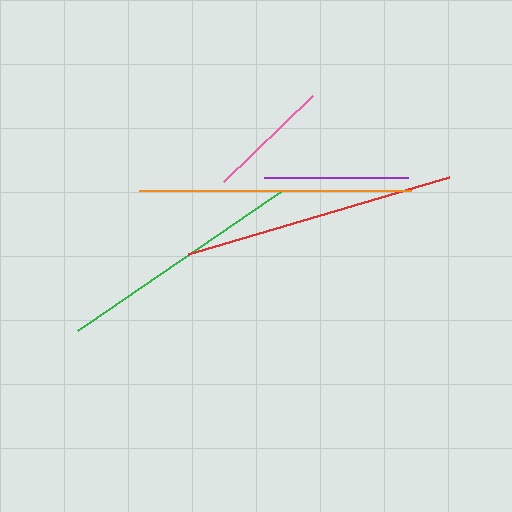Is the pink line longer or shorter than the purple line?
The purple line is longer than the pink line.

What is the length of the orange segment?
The orange segment is approximately 272 pixels long.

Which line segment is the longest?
The orange line is the longest at approximately 272 pixels.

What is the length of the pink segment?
The pink segment is approximately 125 pixels long.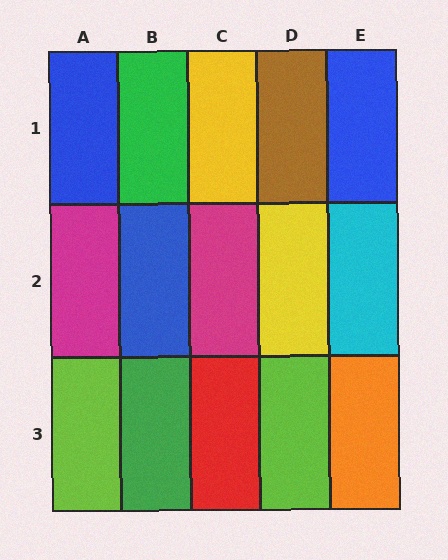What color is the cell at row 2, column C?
Magenta.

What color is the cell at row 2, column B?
Blue.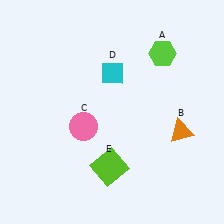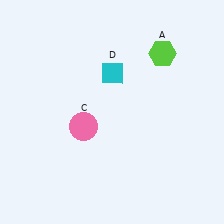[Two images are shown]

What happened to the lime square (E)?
The lime square (E) was removed in Image 2. It was in the bottom-left area of Image 1.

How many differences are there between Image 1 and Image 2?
There are 2 differences between the two images.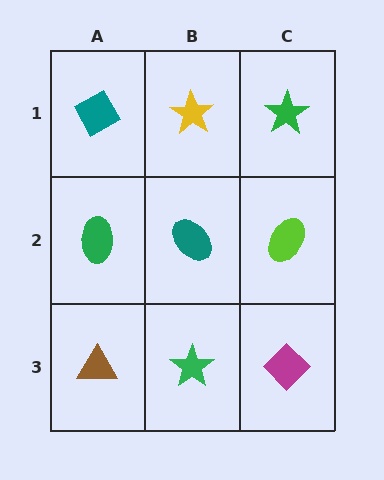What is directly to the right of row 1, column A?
A yellow star.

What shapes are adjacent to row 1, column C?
A lime ellipse (row 2, column C), a yellow star (row 1, column B).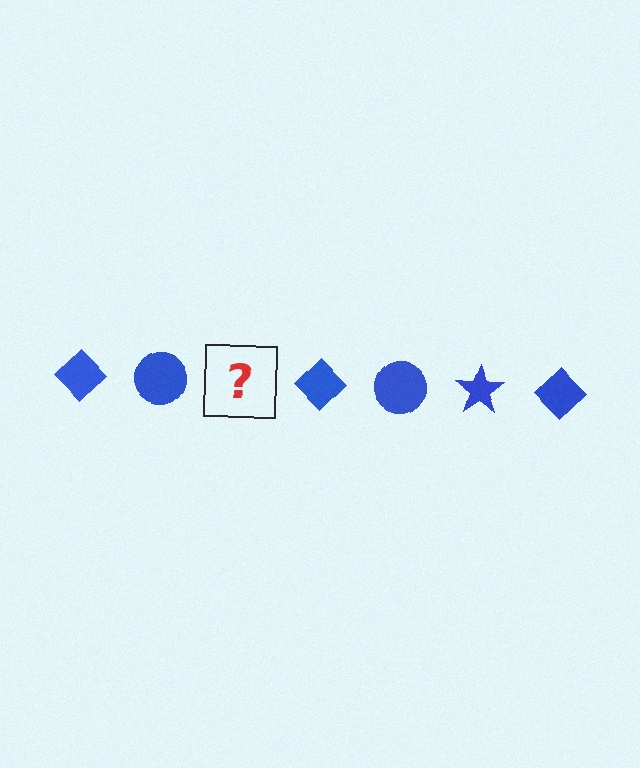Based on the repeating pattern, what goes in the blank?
The blank should be a blue star.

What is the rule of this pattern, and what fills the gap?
The rule is that the pattern cycles through diamond, circle, star shapes in blue. The gap should be filled with a blue star.